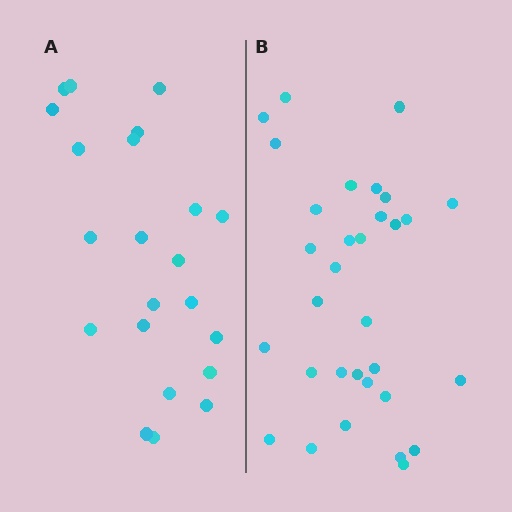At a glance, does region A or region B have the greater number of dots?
Region B (the right region) has more dots.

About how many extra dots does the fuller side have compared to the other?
Region B has roughly 10 or so more dots than region A.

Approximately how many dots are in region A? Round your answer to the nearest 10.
About 20 dots. (The exact count is 22, which rounds to 20.)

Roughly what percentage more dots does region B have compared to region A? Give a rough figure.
About 45% more.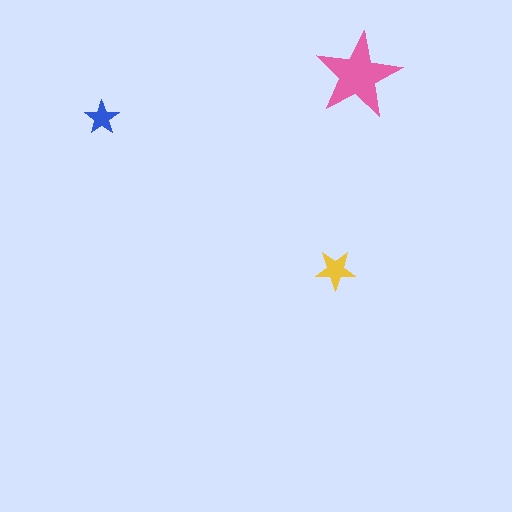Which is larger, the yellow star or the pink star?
The pink one.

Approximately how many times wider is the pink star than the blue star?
About 2.5 times wider.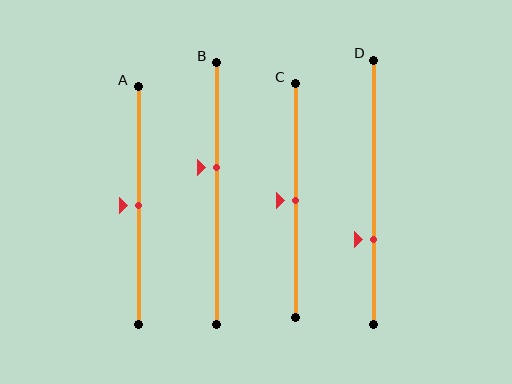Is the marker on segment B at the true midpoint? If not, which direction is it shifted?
No, the marker on segment B is shifted upward by about 10% of the segment length.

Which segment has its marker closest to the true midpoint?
Segment A has its marker closest to the true midpoint.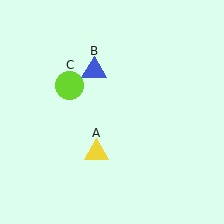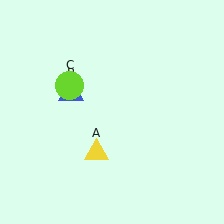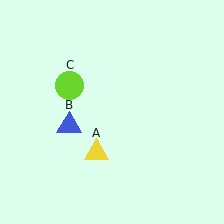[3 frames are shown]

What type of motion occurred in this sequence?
The blue triangle (object B) rotated counterclockwise around the center of the scene.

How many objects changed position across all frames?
1 object changed position: blue triangle (object B).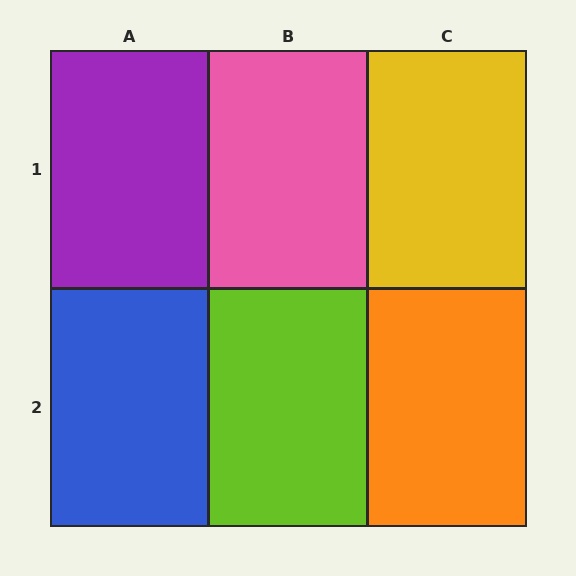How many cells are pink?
1 cell is pink.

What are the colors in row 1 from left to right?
Purple, pink, yellow.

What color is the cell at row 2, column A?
Blue.